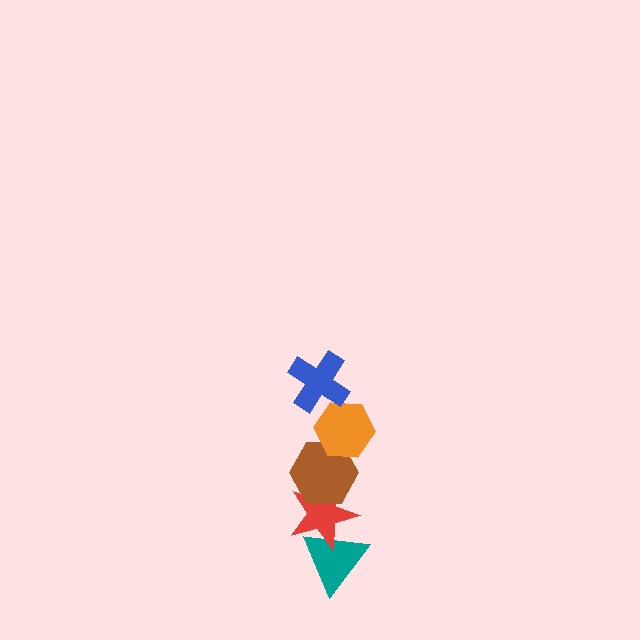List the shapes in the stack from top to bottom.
From top to bottom: the blue cross, the orange hexagon, the brown hexagon, the red star, the teal triangle.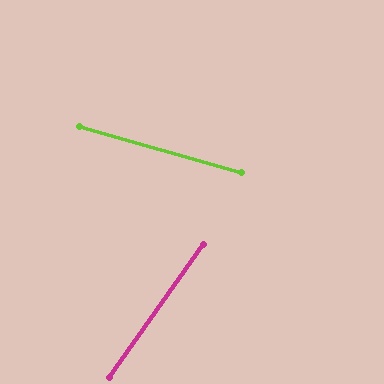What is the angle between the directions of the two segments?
Approximately 70 degrees.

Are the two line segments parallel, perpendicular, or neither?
Neither parallel nor perpendicular — they differ by about 70°.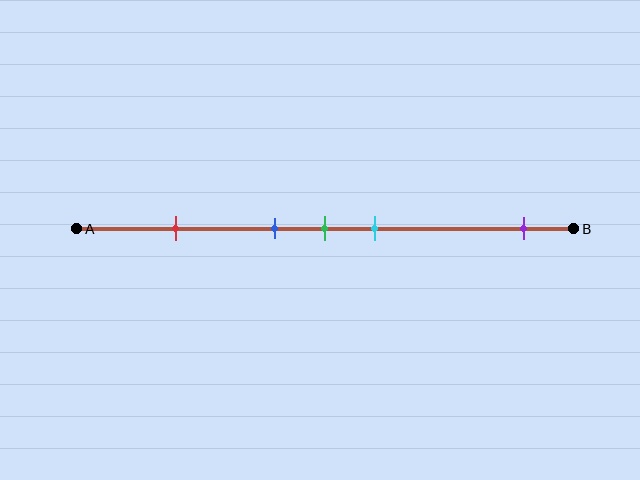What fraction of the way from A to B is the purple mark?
The purple mark is approximately 90% (0.9) of the way from A to B.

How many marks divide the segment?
There are 5 marks dividing the segment.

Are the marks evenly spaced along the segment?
No, the marks are not evenly spaced.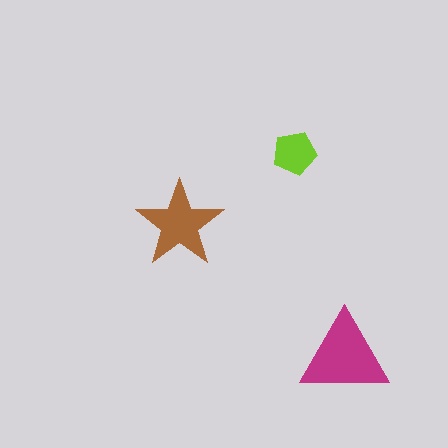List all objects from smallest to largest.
The lime pentagon, the brown star, the magenta triangle.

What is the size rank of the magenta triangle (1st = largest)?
1st.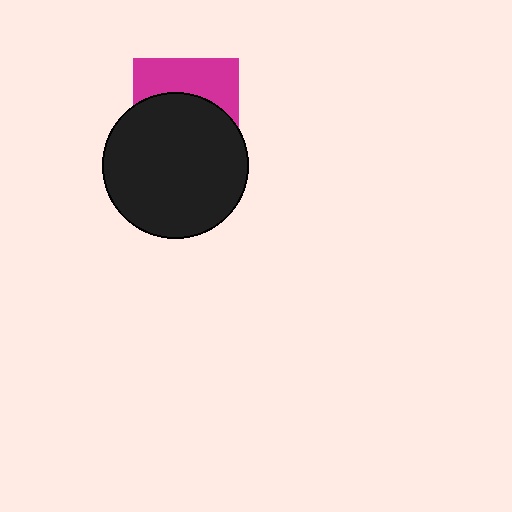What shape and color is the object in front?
The object in front is a black circle.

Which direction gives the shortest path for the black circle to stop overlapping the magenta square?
Moving down gives the shortest separation.